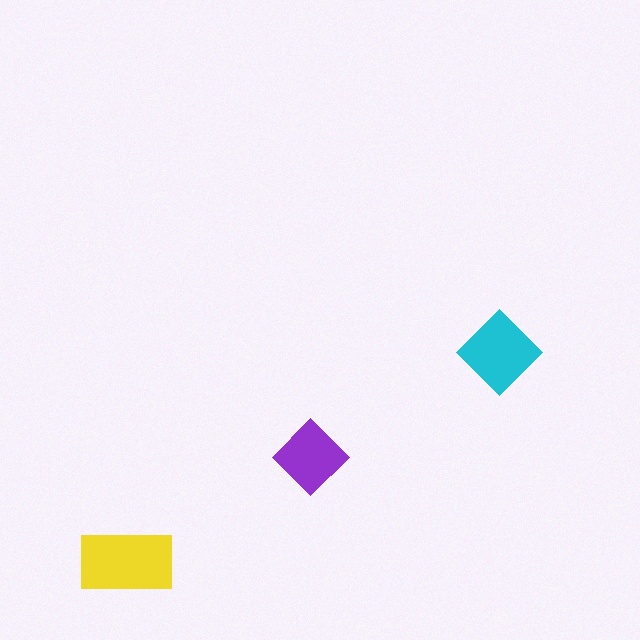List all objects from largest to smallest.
The yellow rectangle, the cyan diamond, the purple diamond.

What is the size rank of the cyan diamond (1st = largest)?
2nd.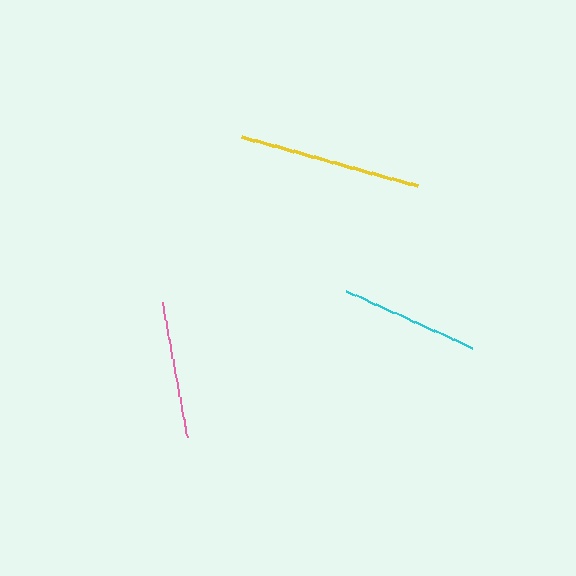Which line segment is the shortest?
The pink line is the shortest at approximately 137 pixels.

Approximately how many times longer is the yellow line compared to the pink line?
The yellow line is approximately 1.3 times the length of the pink line.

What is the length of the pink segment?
The pink segment is approximately 137 pixels long.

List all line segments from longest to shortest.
From longest to shortest: yellow, cyan, pink.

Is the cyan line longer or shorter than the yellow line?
The yellow line is longer than the cyan line.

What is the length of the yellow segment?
The yellow segment is approximately 182 pixels long.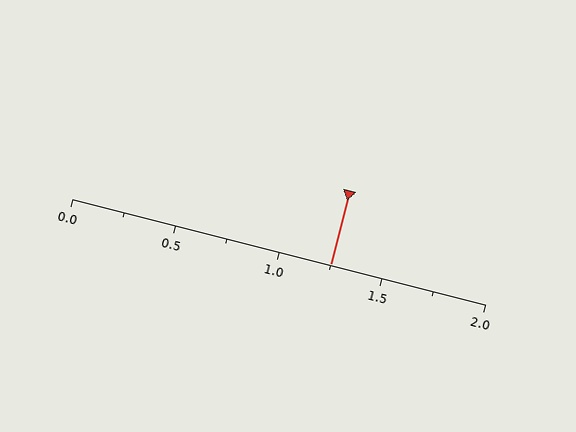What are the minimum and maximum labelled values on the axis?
The axis runs from 0.0 to 2.0.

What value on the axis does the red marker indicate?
The marker indicates approximately 1.25.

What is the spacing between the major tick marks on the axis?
The major ticks are spaced 0.5 apart.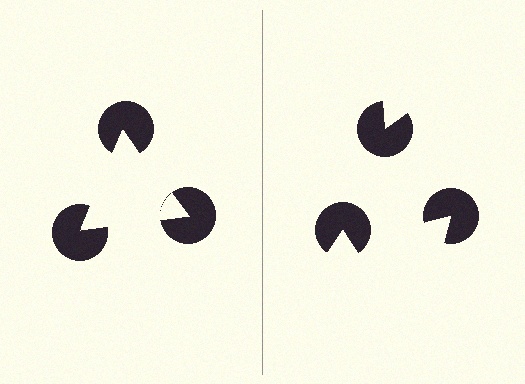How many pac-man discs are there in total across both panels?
6 — 3 on each side.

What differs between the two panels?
The pac-man discs are positioned identically on both sides; only the wedge orientations differ. On the left they align to a triangle; on the right they are misaligned.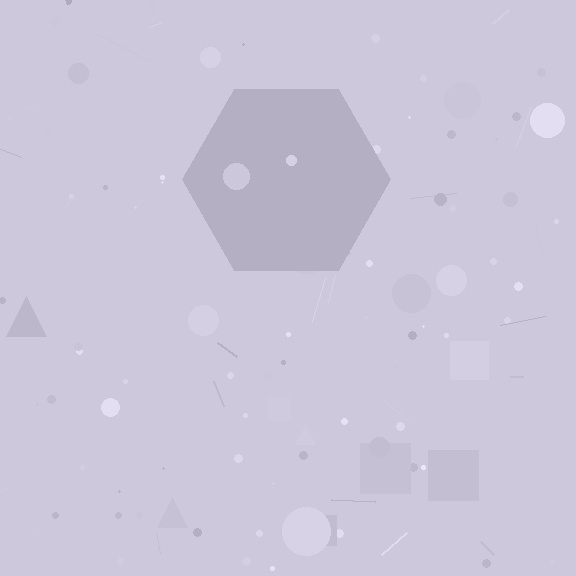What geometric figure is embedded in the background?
A hexagon is embedded in the background.